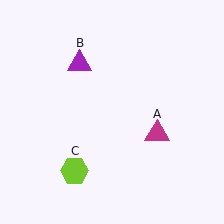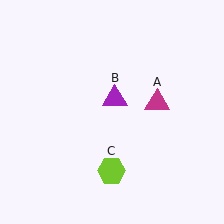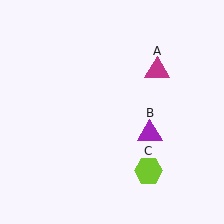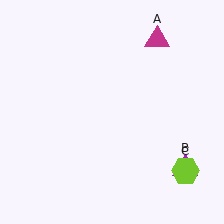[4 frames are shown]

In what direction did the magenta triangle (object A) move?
The magenta triangle (object A) moved up.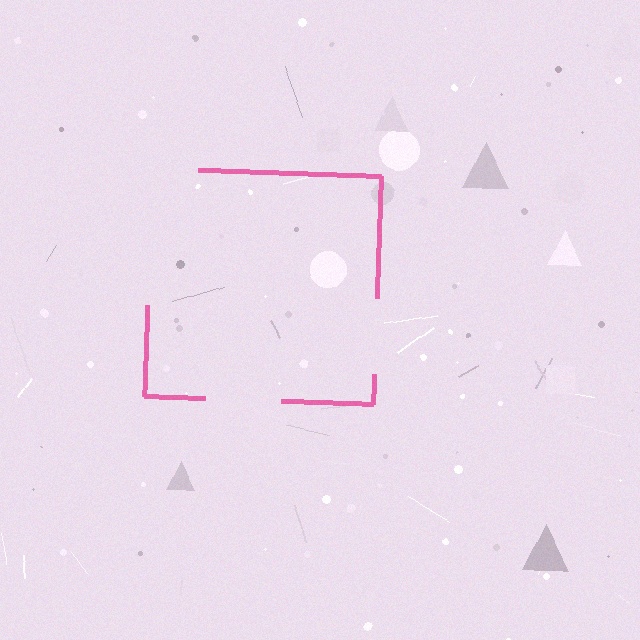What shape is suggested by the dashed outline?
The dashed outline suggests a square.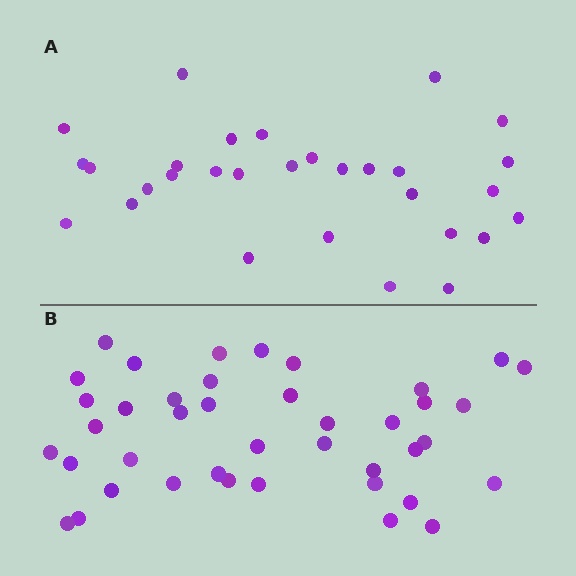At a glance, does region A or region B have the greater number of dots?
Region B (the bottom region) has more dots.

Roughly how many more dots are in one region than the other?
Region B has roughly 12 or so more dots than region A.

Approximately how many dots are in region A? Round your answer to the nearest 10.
About 30 dots.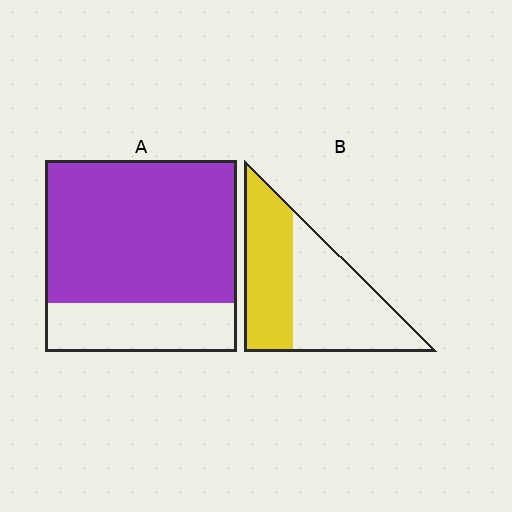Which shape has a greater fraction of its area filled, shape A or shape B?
Shape A.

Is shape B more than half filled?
No.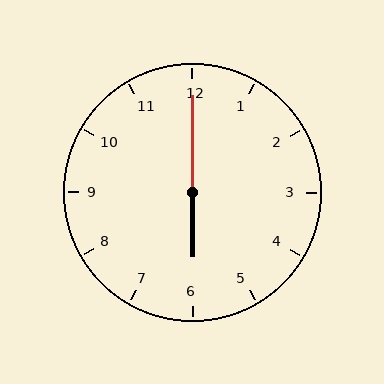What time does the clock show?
6:00.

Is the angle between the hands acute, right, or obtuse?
It is obtuse.